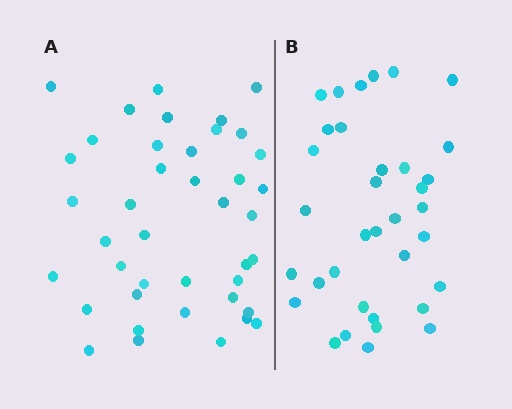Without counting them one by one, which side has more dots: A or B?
Region A (the left region) has more dots.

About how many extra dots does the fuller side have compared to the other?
Region A has about 6 more dots than region B.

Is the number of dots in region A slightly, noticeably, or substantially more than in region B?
Region A has only slightly more — the two regions are fairly close. The ratio is roughly 1.2 to 1.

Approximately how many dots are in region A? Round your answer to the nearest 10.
About 40 dots. (The exact count is 41, which rounds to 40.)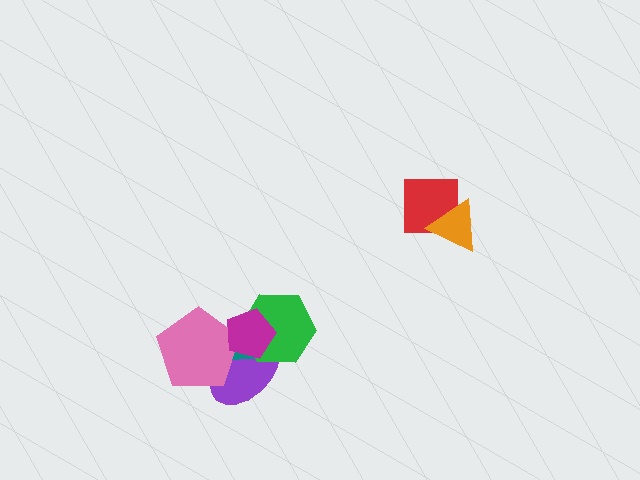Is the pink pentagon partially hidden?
Yes, it is partially covered by another shape.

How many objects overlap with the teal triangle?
4 objects overlap with the teal triangle.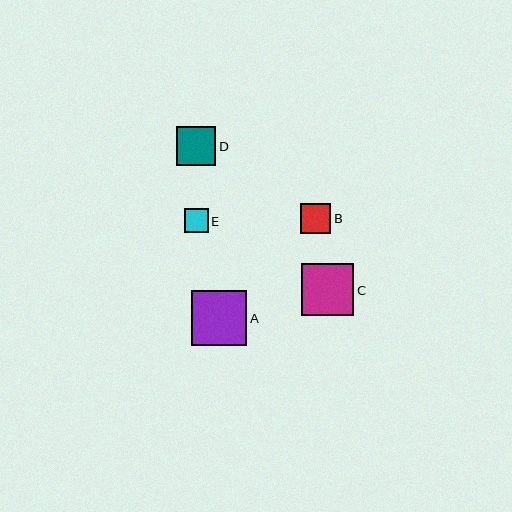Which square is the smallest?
Square E is the smallest with a size of approximately 24 pixels.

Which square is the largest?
Square A is the largest with a size of approximately 55 pixels.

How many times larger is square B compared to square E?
Square B is approximately 1.2 times the size of square E.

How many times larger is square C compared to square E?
Square C is approximately 2.2 times the size of square E.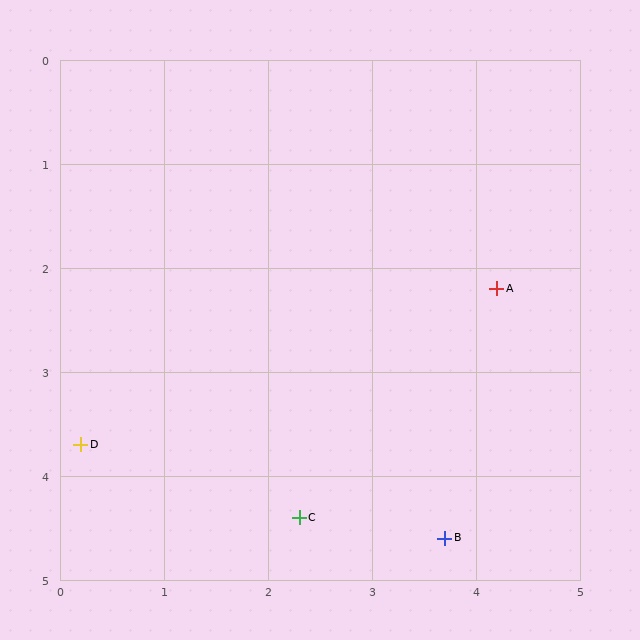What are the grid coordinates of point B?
Point B is at approximately (3.7, 4.6).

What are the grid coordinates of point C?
Point C is at approximately (2.3, 4.4).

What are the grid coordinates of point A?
Point A is at approximately (4.2, 2.2).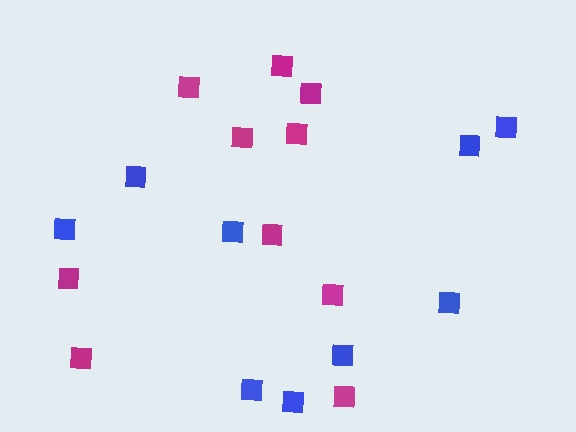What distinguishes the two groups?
There are 2 groups: one group of blue squares (9) and one group of magenta squares (10).